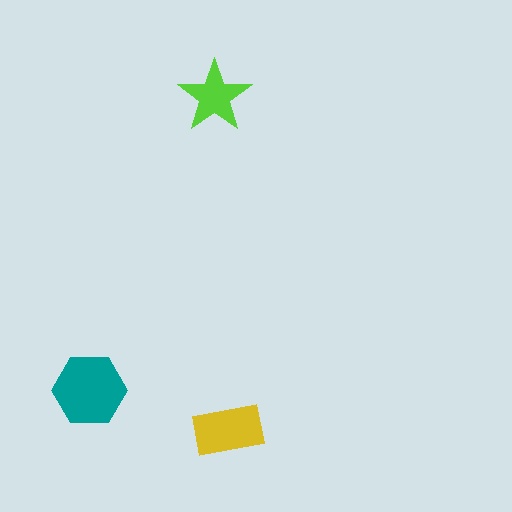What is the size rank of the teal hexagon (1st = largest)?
1st.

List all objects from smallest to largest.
The lime star, the yellow rectangle, the teal hexagon.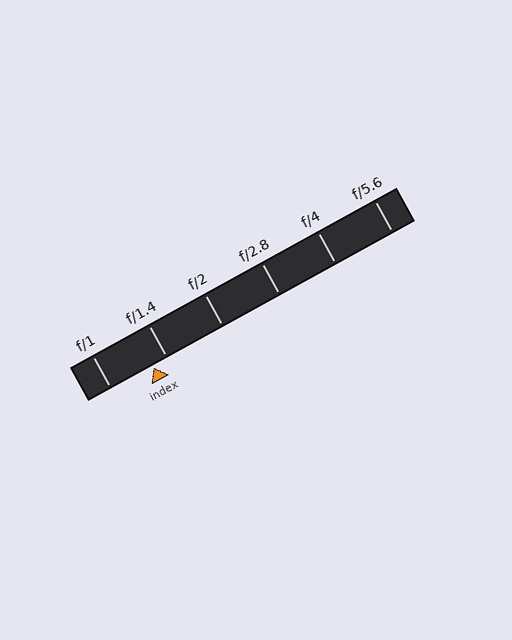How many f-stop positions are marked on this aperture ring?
There are 6 f-stop positions marked.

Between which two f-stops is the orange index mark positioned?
The index mark is between f/1 and f/1.4.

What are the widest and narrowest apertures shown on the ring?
The widest aperture shown is f/1 and the narrowest is f/5.6.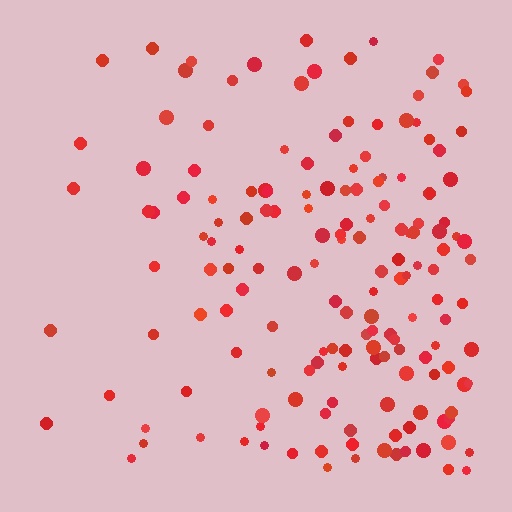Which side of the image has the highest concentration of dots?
The right.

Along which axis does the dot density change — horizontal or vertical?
Horizontal.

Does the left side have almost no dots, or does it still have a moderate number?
Still a moderate number, just noticeably fewer than the right.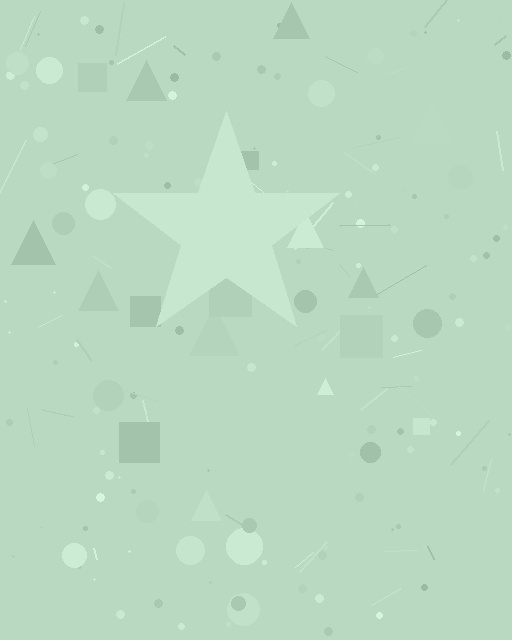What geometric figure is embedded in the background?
A star is embedded in the background.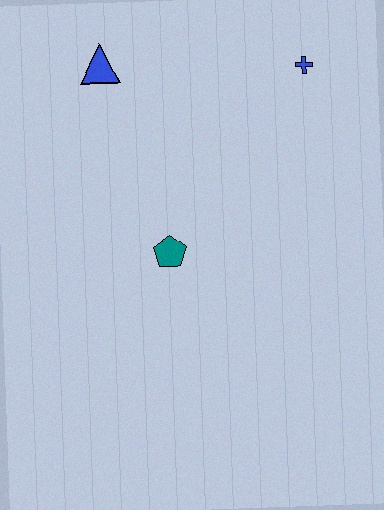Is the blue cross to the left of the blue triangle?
No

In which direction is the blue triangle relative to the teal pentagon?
The blue triangle is above the teal pentagon.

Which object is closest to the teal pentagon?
The blue triangle is closest to the teal pentagon.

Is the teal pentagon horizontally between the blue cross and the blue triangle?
Yes